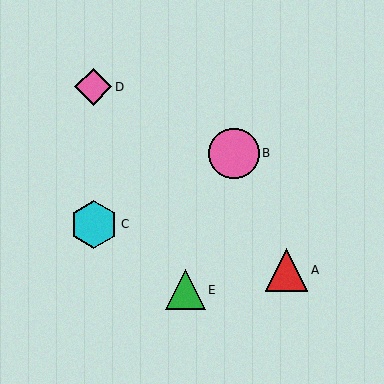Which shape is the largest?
The pink circle (labeled B) is the largest.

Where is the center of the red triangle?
The center of the red triangle is at (287, 270).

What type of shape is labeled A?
Shape A is a red triangle.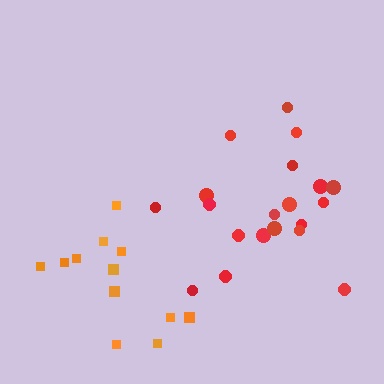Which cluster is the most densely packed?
Red.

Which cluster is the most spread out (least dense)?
Orange.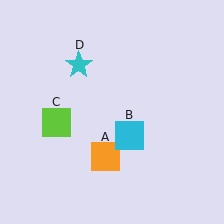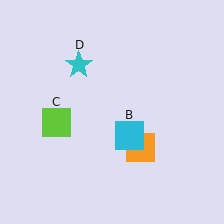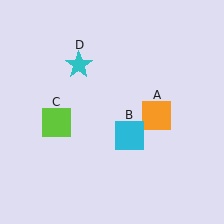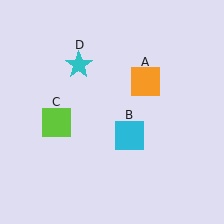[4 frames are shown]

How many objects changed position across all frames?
1 object changed position: orange square (object A).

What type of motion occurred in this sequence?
The orange square (object A) rotated counterclockwise around the center of the scene.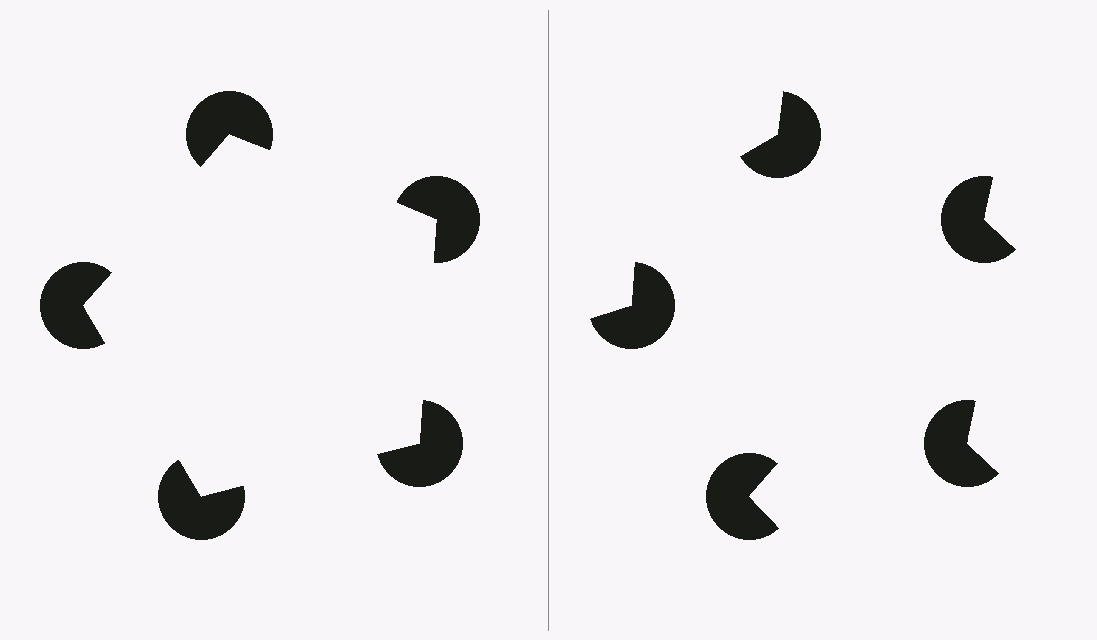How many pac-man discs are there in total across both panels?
10 — 5 on each side.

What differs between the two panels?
The pac-man discs are positioned identically on both sides; only the wedge orientations differ. On the left they align to a pentagon; on the right they are misaligned.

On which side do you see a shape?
An illusory pentagon appears on the left side. On the right side the wedge cuts are rotated, so no coherent shape forms.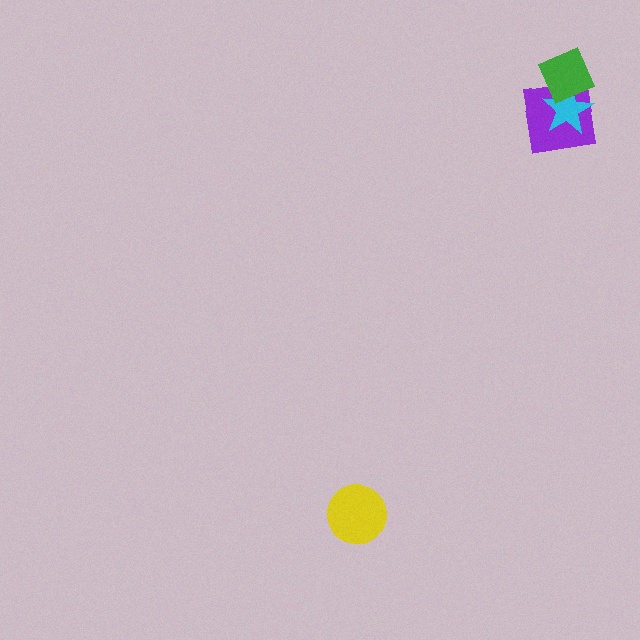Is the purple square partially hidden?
Yes, it is partially covered by another shape.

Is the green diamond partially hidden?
No, no other shape covers it.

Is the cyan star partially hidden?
Yes, it is partially covered by another shape.